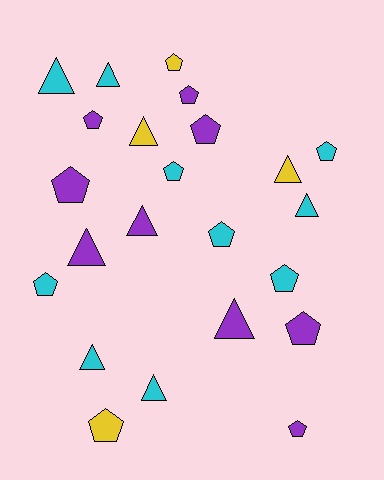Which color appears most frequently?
Cyan, with 10 objects.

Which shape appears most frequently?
Pentagon, with 13 objects.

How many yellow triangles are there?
There are 2 yellow triangles.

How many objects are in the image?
There are 23 objects.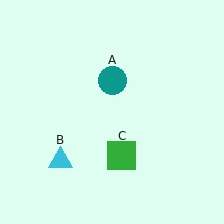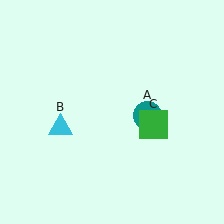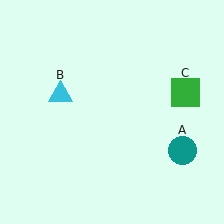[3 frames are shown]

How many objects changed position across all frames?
3 objects changed position: teal circle (object A), cyan triangle (object B), green square (object C).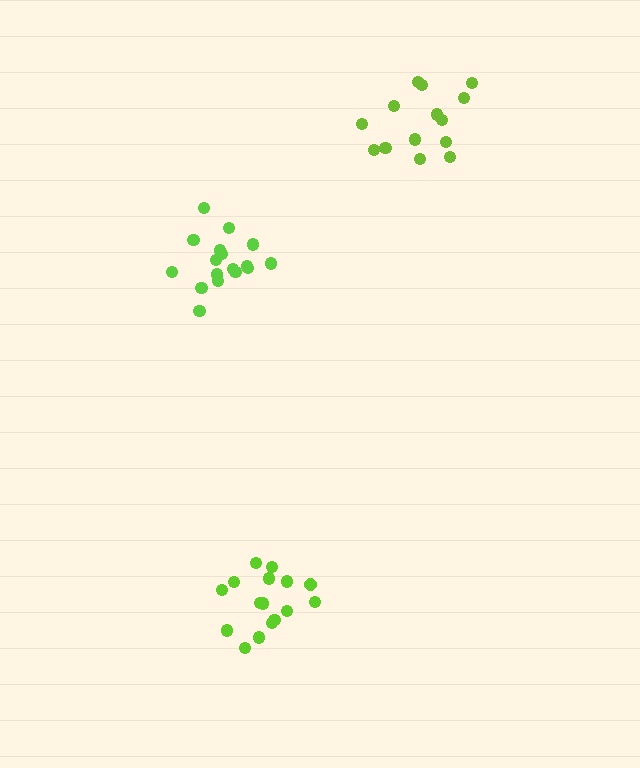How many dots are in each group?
Group 1: 14 dots, Group 2: 16 dots, Group 3: 17 dots (47 total).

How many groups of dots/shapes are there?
There are 3 groups.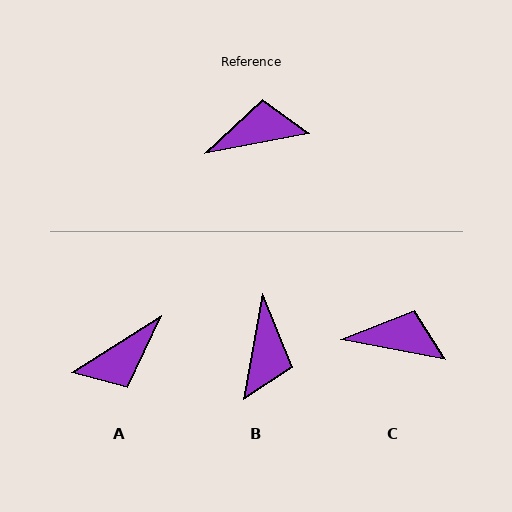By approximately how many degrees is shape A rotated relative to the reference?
Approximately 159 degrees clockwise.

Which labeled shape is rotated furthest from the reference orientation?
A, about 159 degrees away.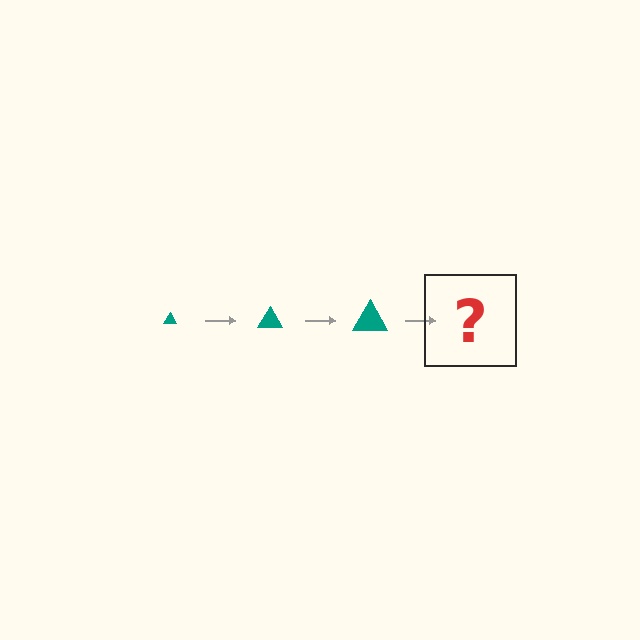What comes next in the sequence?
The next element should be a teal triangle, larger than the previous one.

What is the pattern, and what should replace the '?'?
The pattern is that the triangle gets progressively larger each step. The '?' should be a teal triangle, larger than the previous one.